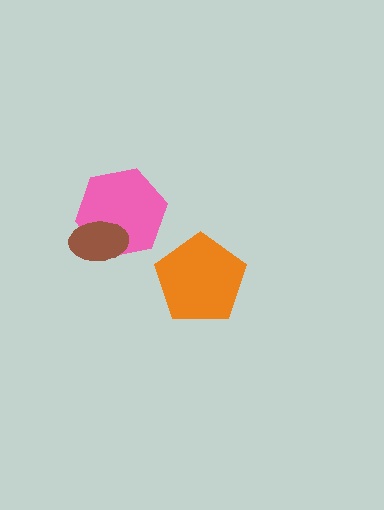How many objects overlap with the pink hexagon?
1 object overlaps with the pink hexagon.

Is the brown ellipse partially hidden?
No, no other shape covers it.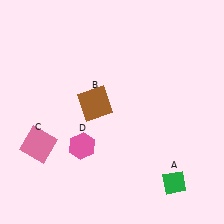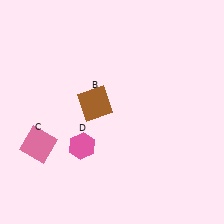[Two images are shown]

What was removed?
The green diamond (A) was removed in Image 2.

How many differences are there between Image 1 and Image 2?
There is 1 difference between the two images.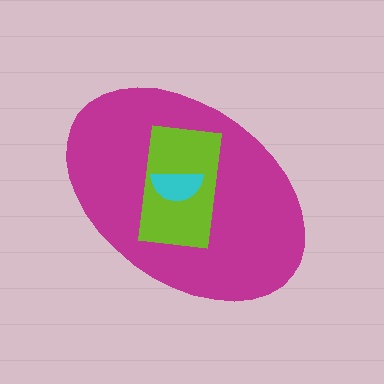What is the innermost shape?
The cyan semicircle.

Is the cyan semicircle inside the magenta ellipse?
Yes.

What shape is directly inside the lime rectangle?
The cyan semicircle.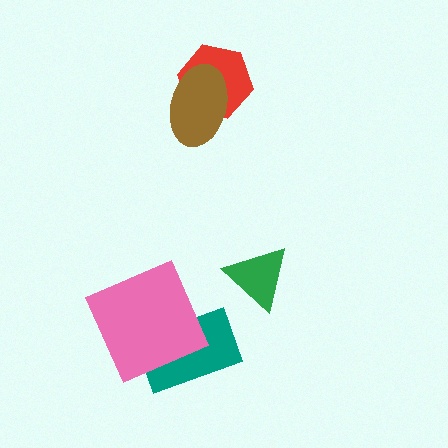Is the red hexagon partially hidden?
Yes, it is partially covered by another shape.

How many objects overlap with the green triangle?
0 objects overlap with the green triangle.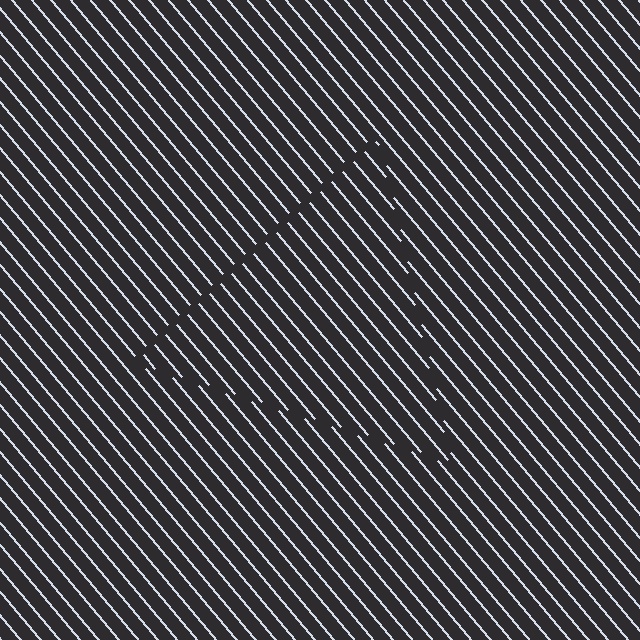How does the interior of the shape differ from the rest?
The interior of the shape contains the same grating, shifted by half a period — the contour is defined by the phase discontinuity where line-ends from the inner and outer gratings abut.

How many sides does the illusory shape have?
3 sides — the line-ends trace a triangle.